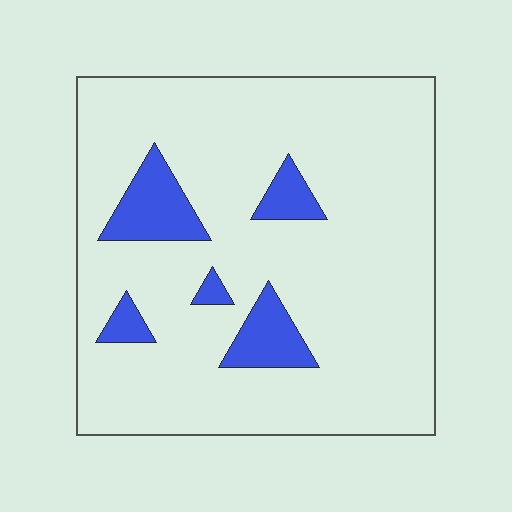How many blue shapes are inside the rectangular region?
5.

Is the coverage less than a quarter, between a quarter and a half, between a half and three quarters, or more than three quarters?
Less than a quarter.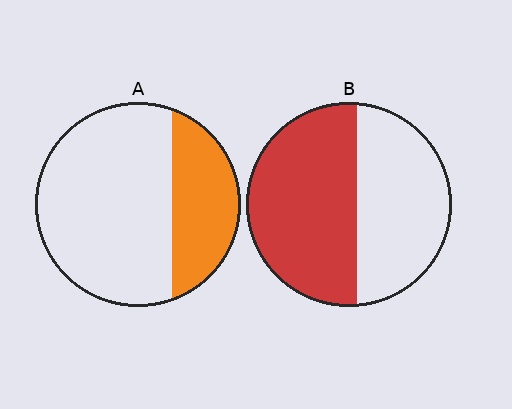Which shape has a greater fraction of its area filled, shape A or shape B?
Shape B.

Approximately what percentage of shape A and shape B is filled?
A is approximately 30% and B is approximately 55%.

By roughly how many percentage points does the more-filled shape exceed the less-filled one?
By roughly 25 percentage points (B over A).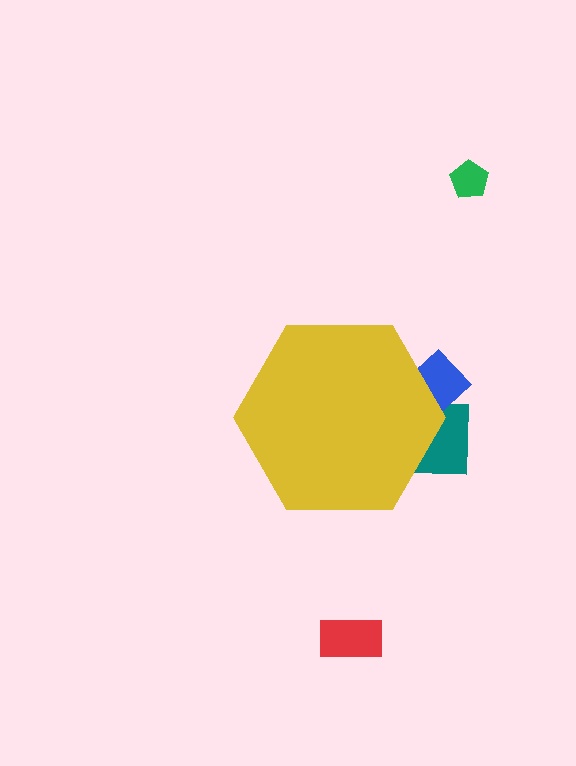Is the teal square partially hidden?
Yes, the teal square is partially hidden behind the yellow hexagon.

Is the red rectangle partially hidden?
No, the red rectangle is fully visible.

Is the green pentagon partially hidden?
No, the green pentagon is fully visible.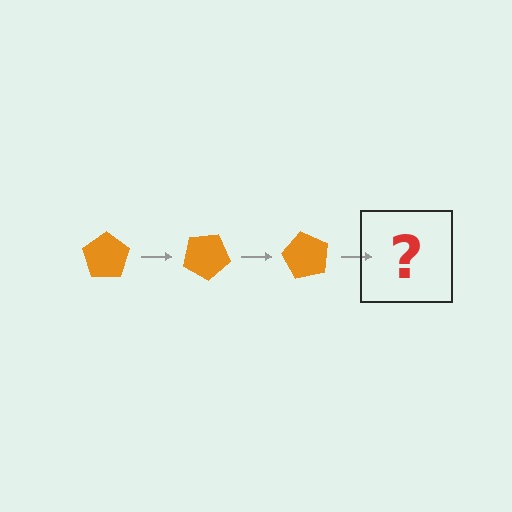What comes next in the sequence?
The next element should be an orange pentagon rotated 90 degrees.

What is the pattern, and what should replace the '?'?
The pattern is that the pentagon rotates 30 degrees each step. The '?' should be an orange pentagon rotated 90 degrees.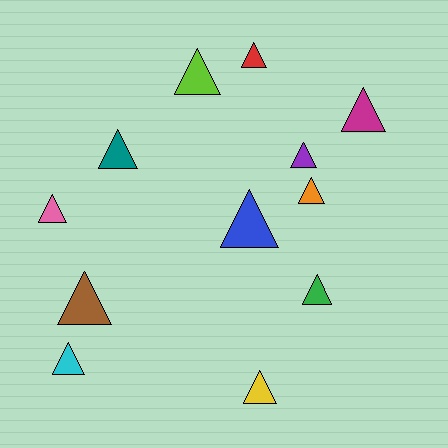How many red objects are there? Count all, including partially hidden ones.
There is 1 red object.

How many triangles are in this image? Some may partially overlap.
There are 12 triangles.